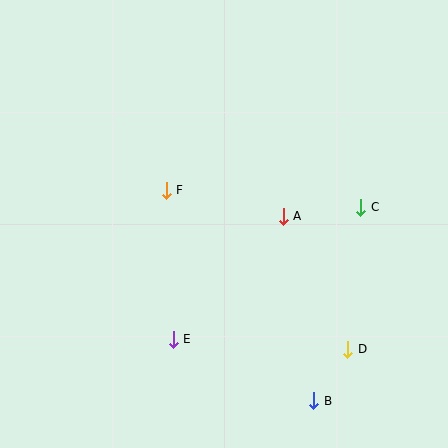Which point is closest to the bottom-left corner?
Point E is closest to the bottom-left corner.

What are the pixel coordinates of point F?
Point F is at (166, 190).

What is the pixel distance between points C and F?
The distance between C and F is 195 pixels.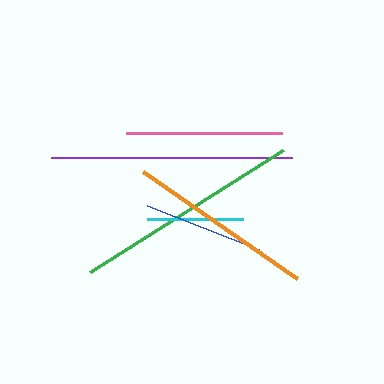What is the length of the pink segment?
The pink segment is approximately 156 pixels long.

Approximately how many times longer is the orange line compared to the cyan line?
The orange line is approximately 1.9 times the length of the cyan line.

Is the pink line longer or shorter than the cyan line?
The pink line is longer than the cyan line.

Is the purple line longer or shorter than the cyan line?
The purple line is longer than the cyan line.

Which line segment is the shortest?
The cyan line is the shortest at approximately 96 pixels.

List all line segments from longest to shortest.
From longest to shortest: purple, green, orange, pink, blue, cyan.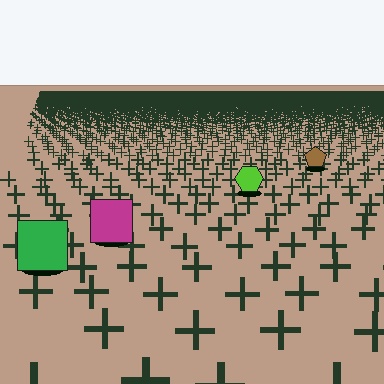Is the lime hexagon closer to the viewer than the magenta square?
No. The magenta square is closer — you can tell from the texture gradient: the ground texture is coarser near it.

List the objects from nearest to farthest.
From nearest to farthest: the green square, the magenta square, the lime hexagon, the brown pentagon.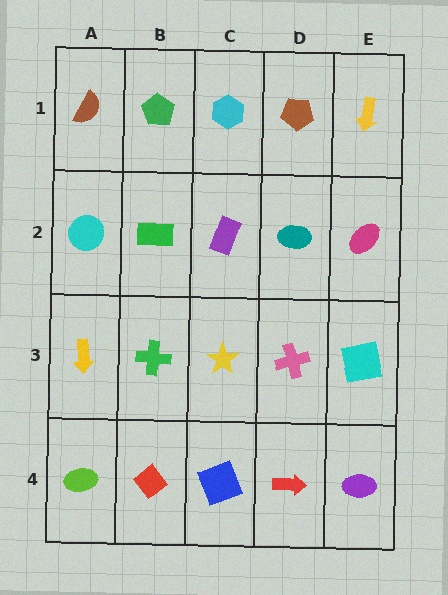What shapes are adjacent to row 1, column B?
A green rectangle (row 2, column B), a brown semicircle (row 1, column A), a cyan hexagon (row 1, column C).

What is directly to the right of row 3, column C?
A pink cross.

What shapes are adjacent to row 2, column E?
A yellow arrow (row 1, column E), a cyan square (row 3, column E), a teal ellipse (row 2, column D).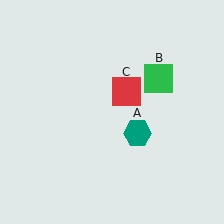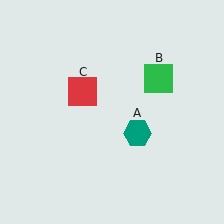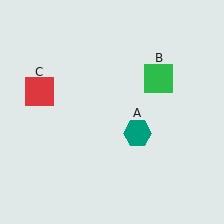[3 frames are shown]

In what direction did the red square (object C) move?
The red square (object C) moved left.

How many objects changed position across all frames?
1 object changed position: red square (object C).